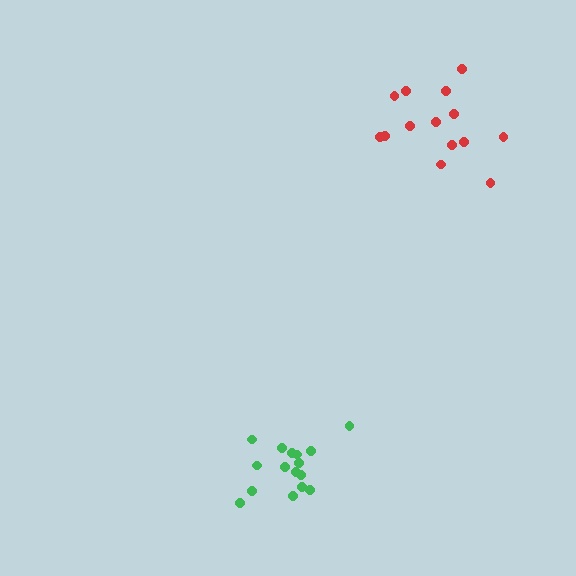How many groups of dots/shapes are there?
There are 2 groups.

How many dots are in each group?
Group 1: 16 dots, Group 2: 14 dots (30 total).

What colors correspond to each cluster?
The clusters are colored: green, red.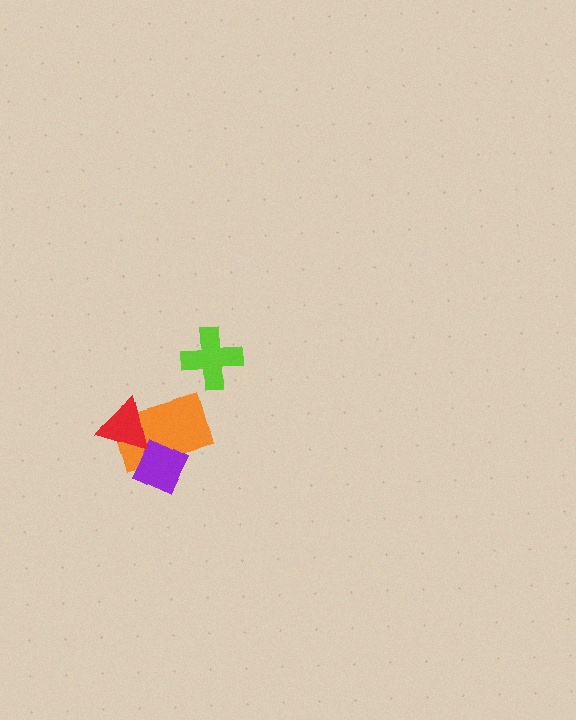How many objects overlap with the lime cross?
0 objects overlap with the lime cross.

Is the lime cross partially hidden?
No, no other shape covers it.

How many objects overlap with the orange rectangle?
2 objects overlap with the orange rectangle.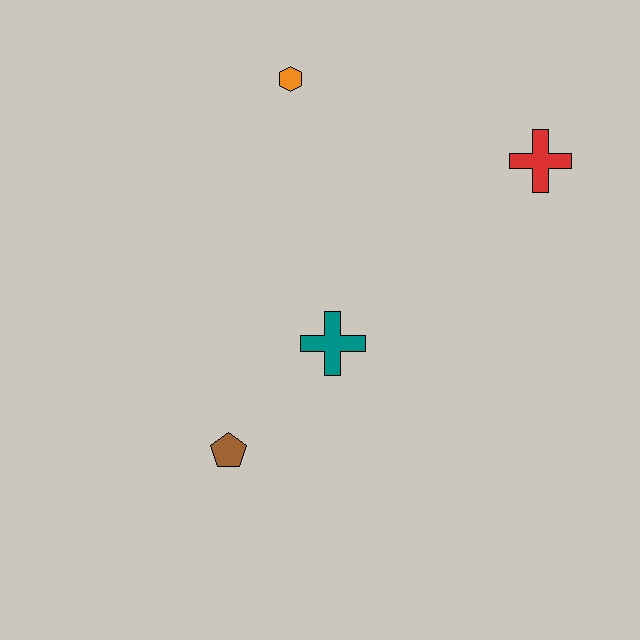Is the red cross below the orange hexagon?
Yes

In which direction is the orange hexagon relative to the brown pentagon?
The orange hexagon is above the brown pentagon.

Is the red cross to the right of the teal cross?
Yes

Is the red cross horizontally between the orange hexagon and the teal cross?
No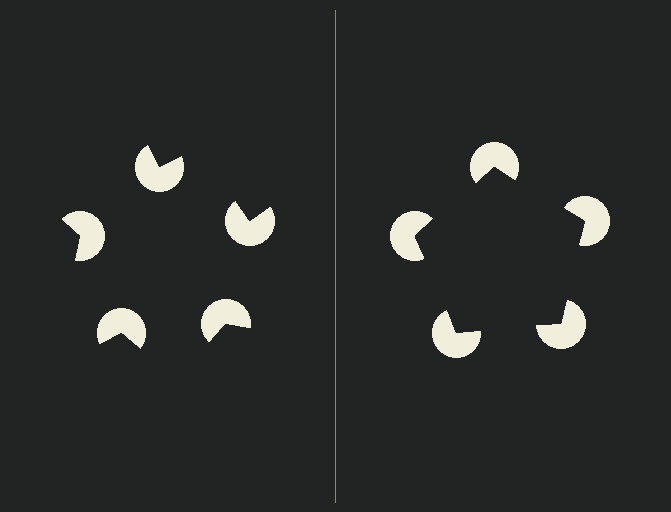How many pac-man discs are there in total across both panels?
10 — 5 on each side.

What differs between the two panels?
The pac-man discs are positioned identically on both sides; only the wedge orientations differ. On the right they align to a pentagon; on the left they are misaligned.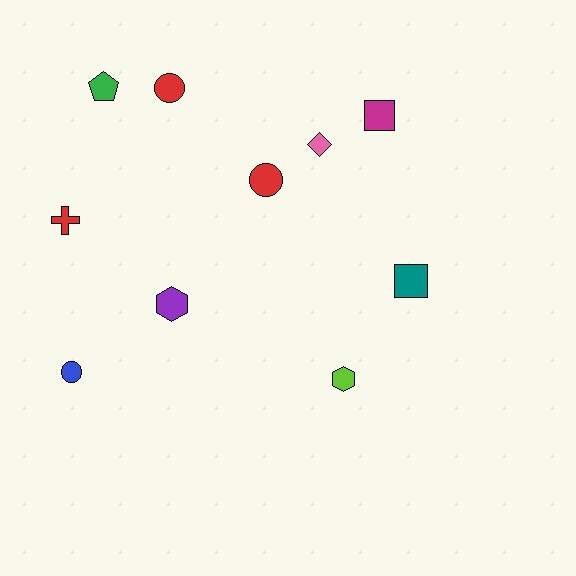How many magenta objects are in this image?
There is 1 magenta object.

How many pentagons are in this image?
There is 1 pentagon.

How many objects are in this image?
There are 10 objects.